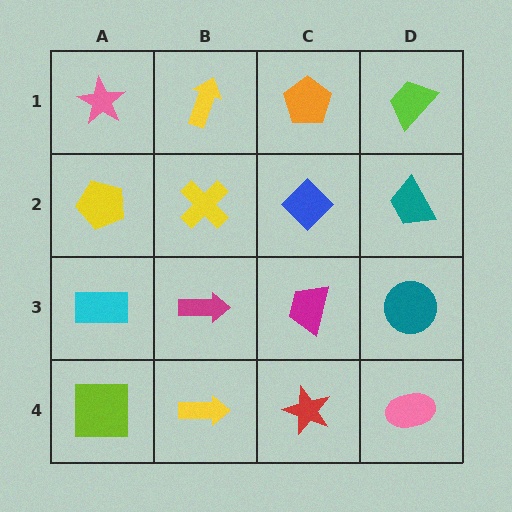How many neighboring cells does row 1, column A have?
2.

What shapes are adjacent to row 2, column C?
An orange pentagon (row 1, column C), a magenta trapezoid (row 3, column C), a yellow cross (row 2, column B), a teal trapezoid (row 2, column D).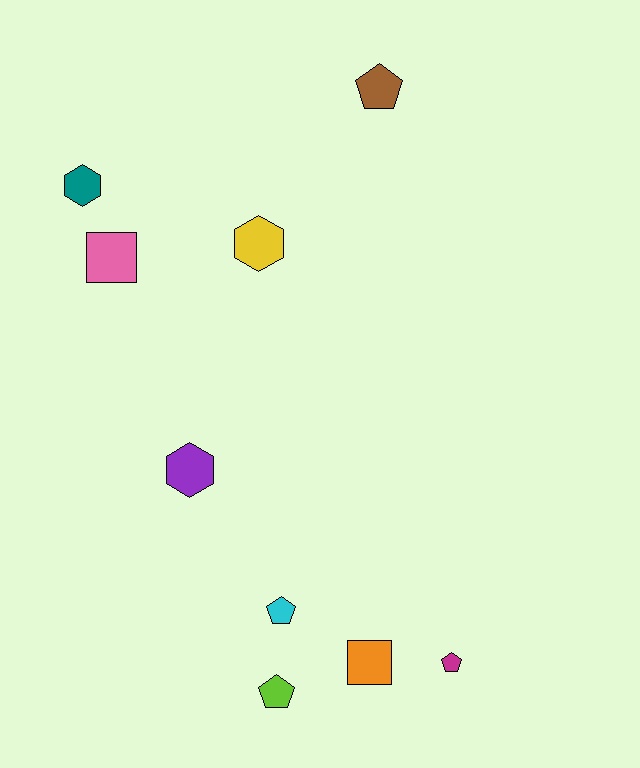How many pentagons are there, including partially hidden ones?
There are 4 pentagons.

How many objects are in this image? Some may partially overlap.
There are 9 objects.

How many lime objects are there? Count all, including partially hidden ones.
There is 1 lime object.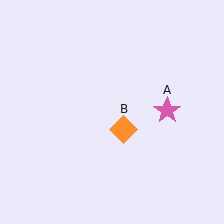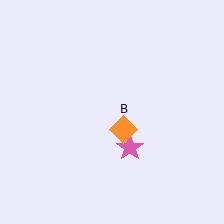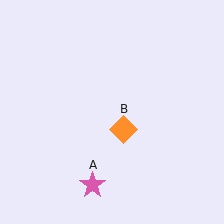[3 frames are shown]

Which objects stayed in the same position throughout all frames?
Orange diamond (object B) remained stationary.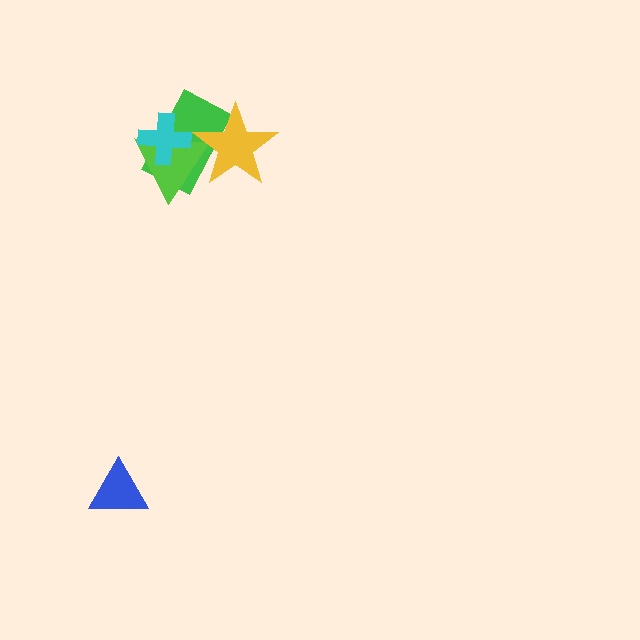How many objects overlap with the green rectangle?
3 objects overlap with the green rectangle.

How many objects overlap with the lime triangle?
3 objects overlap with the lime triangle.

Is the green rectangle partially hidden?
Yes, it is partially covered by another shape.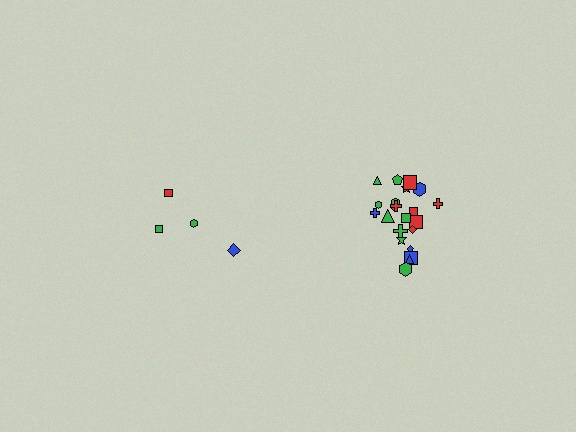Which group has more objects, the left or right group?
The right group.